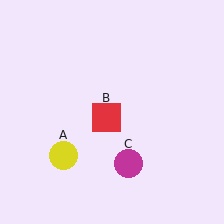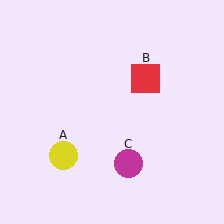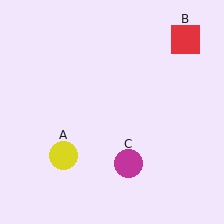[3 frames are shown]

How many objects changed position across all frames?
1 object changed position: red square (object B).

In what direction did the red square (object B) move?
The red square (object B) moved up and to the right.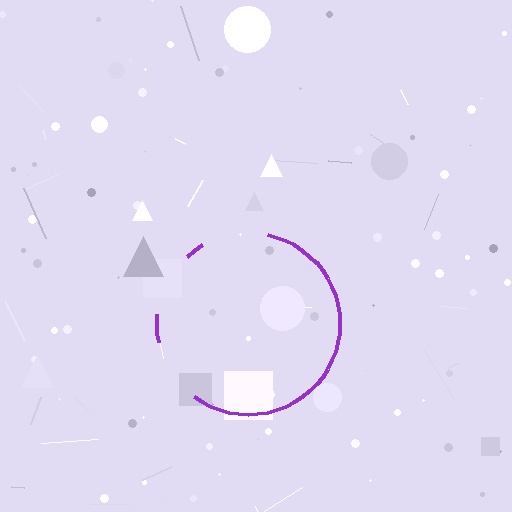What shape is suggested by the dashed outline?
The dashed outline suggests a circle.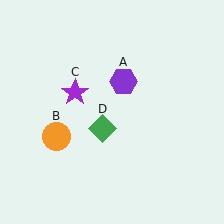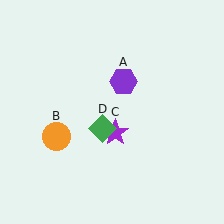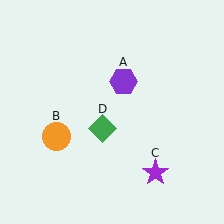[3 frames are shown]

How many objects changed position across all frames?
1 object changed position: purple star (object C).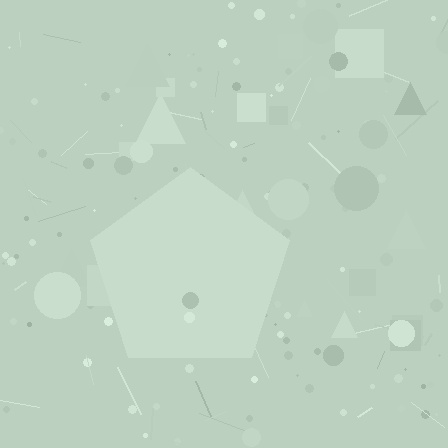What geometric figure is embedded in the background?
A pentagon is embedded in the background.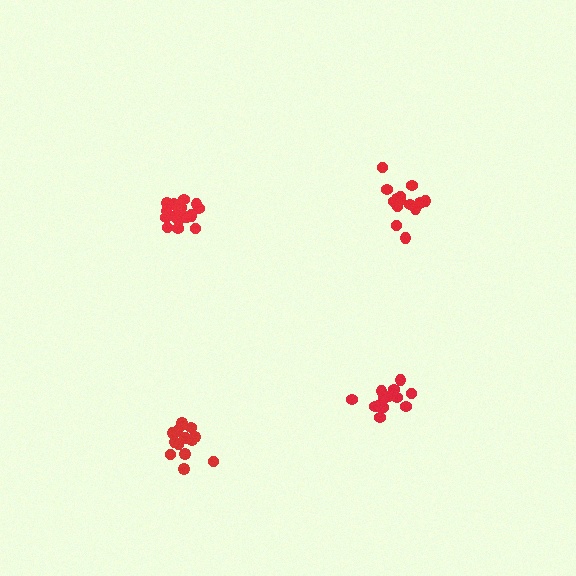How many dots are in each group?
Group 1: 15 dots, Group 2: 18 dots, Group 3: 13 dots, Group 4: 15 dots (61 total).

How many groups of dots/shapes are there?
There are 4 groups.